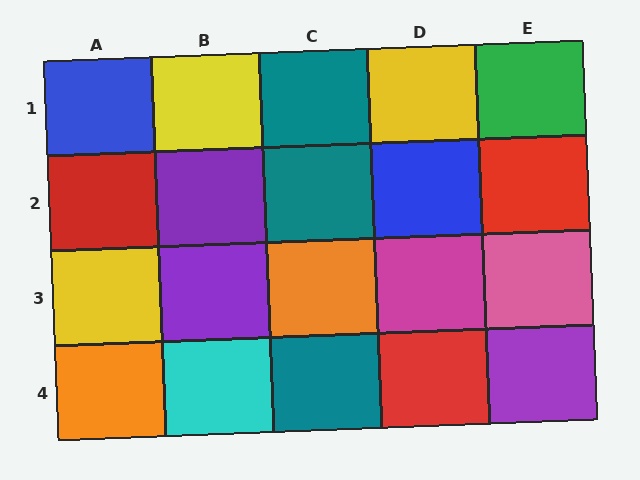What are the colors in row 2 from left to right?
Red, purple, teal, blue, red.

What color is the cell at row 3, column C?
Orange.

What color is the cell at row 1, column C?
Teal.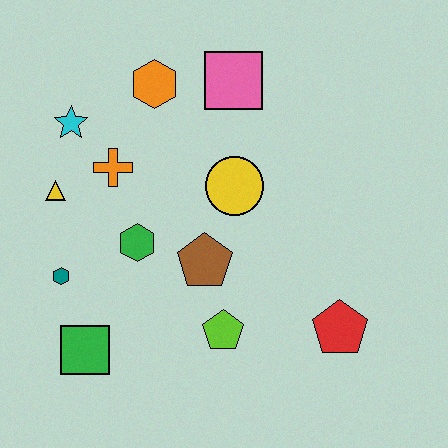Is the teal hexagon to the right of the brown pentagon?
No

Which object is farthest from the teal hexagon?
The red pentagon is farthest from the teal hexagon.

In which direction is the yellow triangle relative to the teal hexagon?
The yellow triangle is above the teal hexagon.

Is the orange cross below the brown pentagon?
No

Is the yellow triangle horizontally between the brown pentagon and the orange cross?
No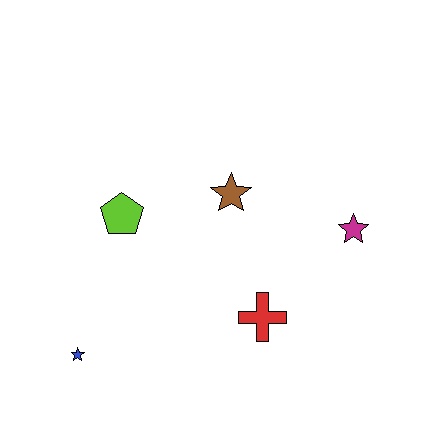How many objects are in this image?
There are 5 objects.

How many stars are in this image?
There are 3 stars.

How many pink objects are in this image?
There are no pink objects.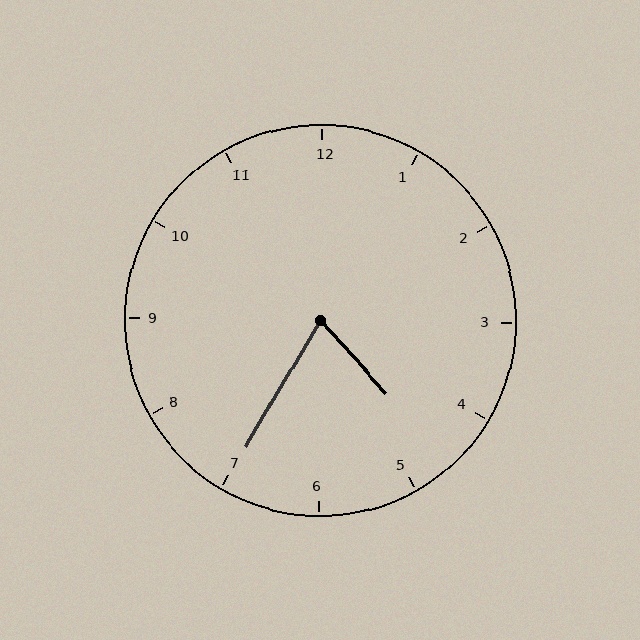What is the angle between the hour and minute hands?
Approximately 72 degrees.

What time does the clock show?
4:35.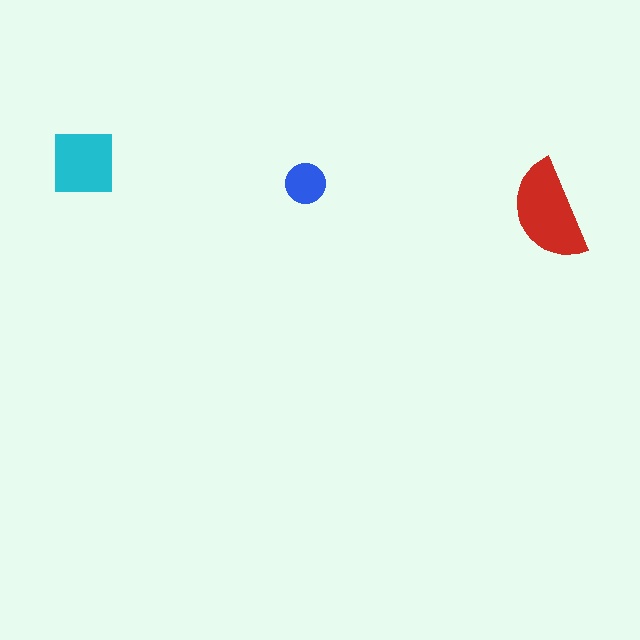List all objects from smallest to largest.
The blue circle, the cyan square, the red semicircle.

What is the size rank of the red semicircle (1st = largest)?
1st.